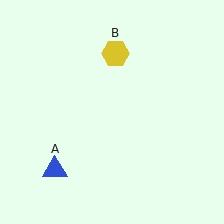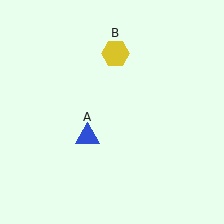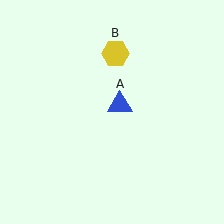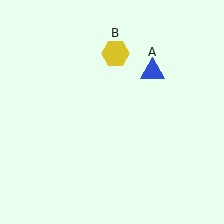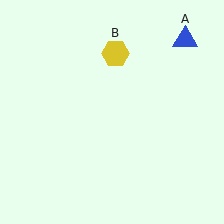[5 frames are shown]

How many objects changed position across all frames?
1 object changed position: blue triangle (object A).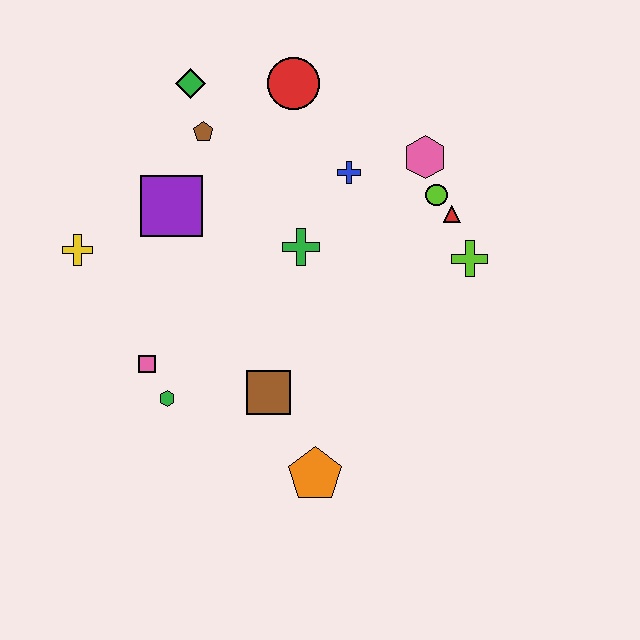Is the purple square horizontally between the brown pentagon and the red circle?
No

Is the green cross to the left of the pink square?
No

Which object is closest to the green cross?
The blue cross is closest to the green cross.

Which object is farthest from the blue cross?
The orange pentagon is farthest from the blue cross.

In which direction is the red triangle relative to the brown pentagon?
The red triangle is to the right of the brown pentagon.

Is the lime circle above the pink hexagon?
No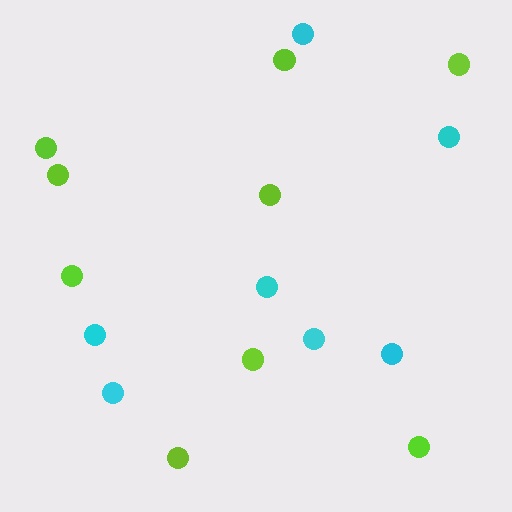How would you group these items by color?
There are 2 groups: one group of lime circles (9) and one group of cyan circles (7).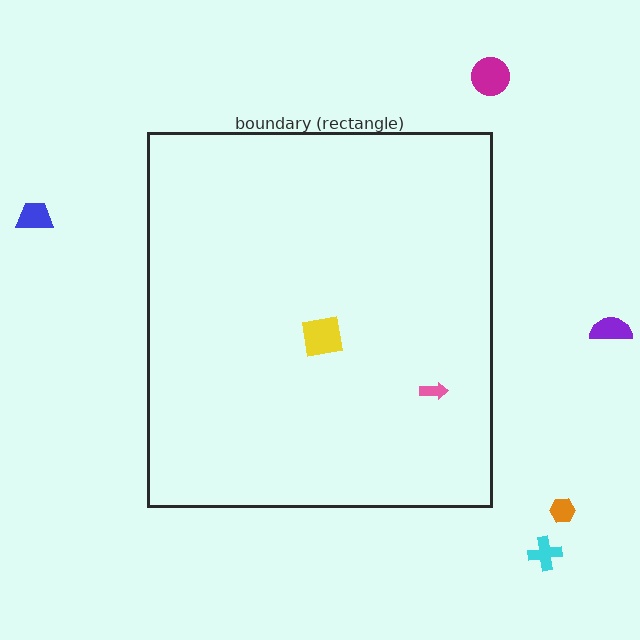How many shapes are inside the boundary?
2 inside, 5 outside.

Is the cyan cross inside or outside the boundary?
Outside.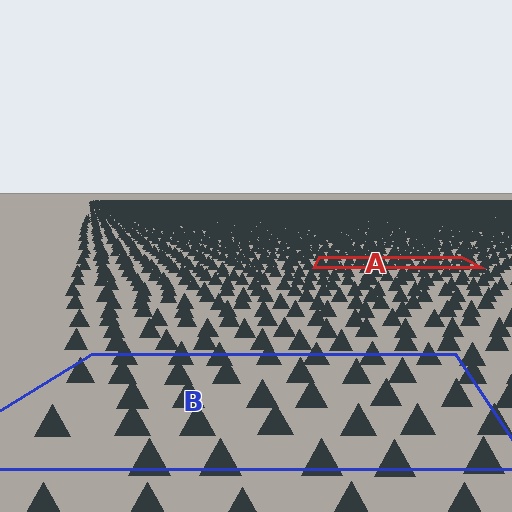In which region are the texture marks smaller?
The texture marks are smaller in region A, because it is farther away.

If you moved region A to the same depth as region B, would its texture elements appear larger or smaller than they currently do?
They would appear larger. At a closer depth, the same texture elements are projected at a bigger on-screen size.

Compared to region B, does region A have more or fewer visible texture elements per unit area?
Region A has more texture elements per unit area — they are packed more densely because it is farther away.